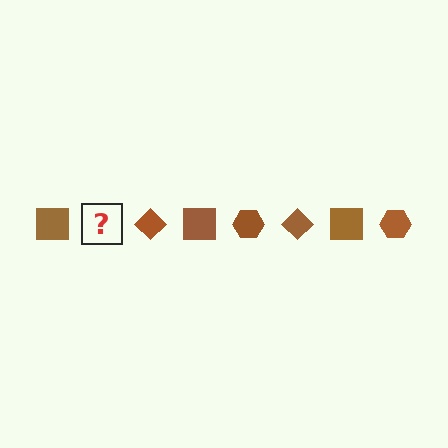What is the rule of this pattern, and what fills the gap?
The rule is that the pattern cycles through square, hexagon, diamond shapes in brown. The gap should be filled with a brown hexagon.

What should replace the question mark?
The question mark should be replaced with a brown hexagon.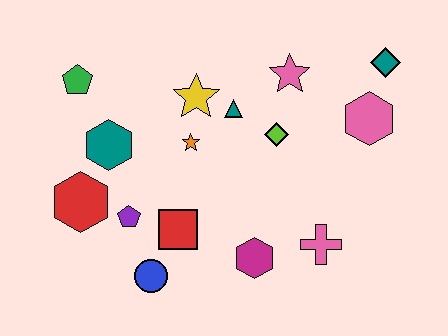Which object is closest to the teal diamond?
The pink hexagon is closest to the teal diamond.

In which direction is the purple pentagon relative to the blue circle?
The purple pentagon is above the blue circle.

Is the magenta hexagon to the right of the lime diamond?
No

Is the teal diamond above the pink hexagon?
Yes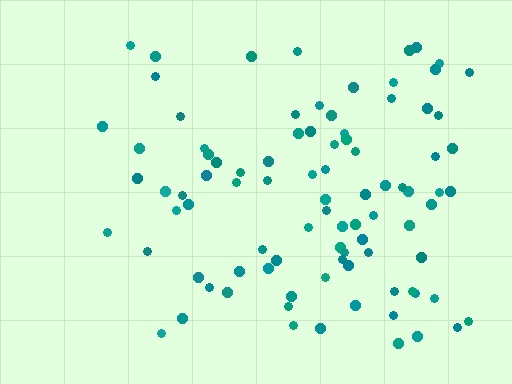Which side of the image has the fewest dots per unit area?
The left.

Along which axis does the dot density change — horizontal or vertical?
Horizontal.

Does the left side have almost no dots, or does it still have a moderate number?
Still a moderate number, just noticeably fewer than the right.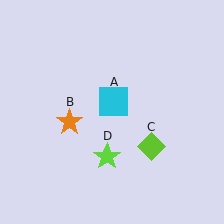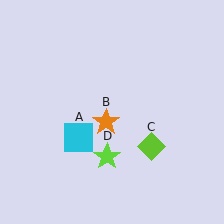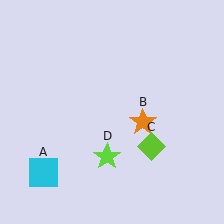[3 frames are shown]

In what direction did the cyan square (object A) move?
The cyan square (object A) moved down and to the left.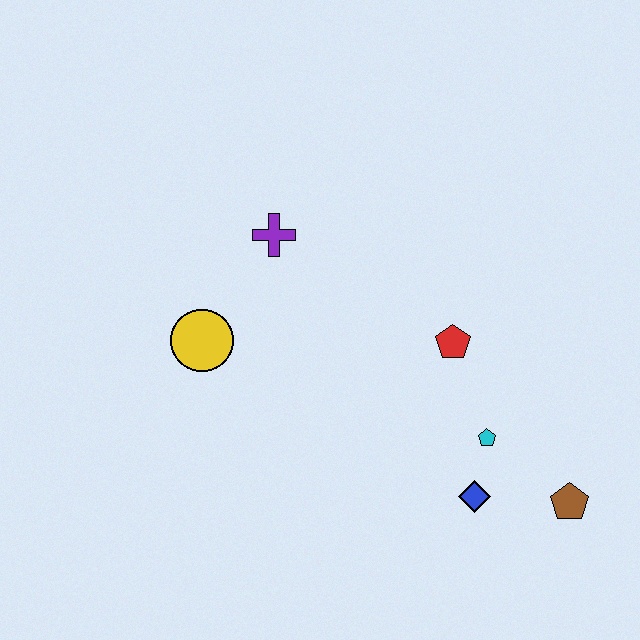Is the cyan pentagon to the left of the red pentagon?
No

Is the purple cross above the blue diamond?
Yes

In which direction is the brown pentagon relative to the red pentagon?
The brown pentagon is below the red pentagon.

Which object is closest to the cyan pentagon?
The blue diamond is closest to the cyan pentagon.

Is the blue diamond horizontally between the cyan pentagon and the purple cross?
Yes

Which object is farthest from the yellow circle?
The brown pentagon is farthest from the yellow circle.